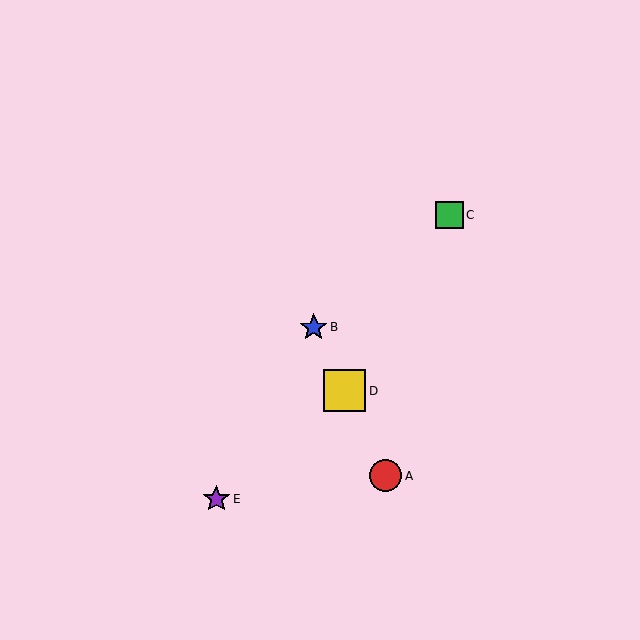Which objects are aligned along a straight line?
Objects A, B, D are aligned along a straight line.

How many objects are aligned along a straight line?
3 objects (A, B, D) are aligned along a straight line.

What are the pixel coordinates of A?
Object A is at (386, 476).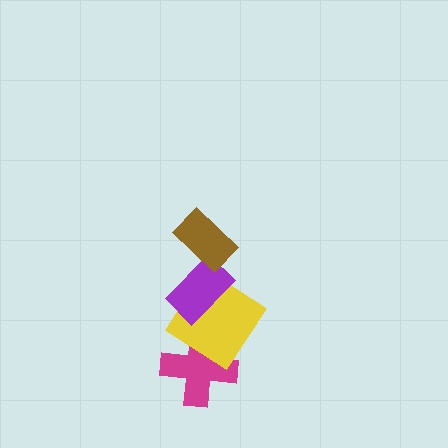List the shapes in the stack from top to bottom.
From top to bottom: the brown rectangle, the purple rectangle, the yellow diamond, the magenta cross.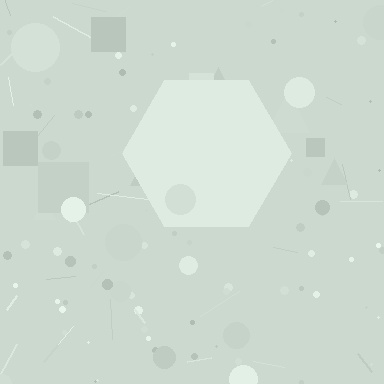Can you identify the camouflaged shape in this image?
The camouflaged shape is a hexagon.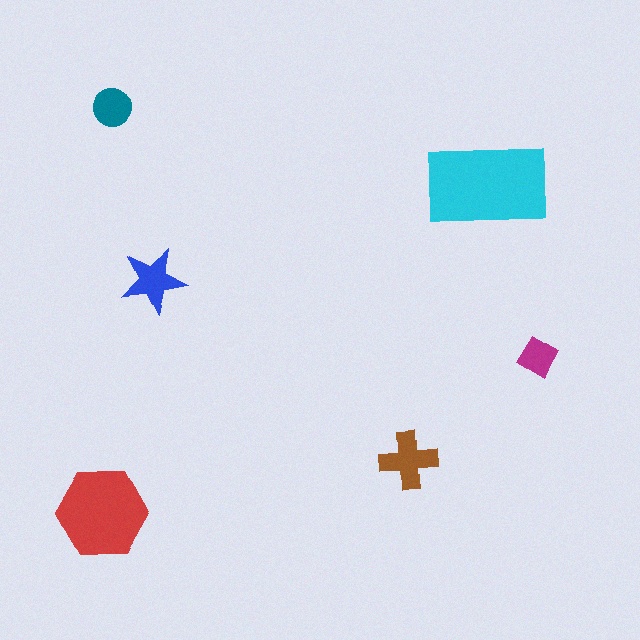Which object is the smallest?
The magenta diamond.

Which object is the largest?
The cyan rectangle.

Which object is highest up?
The teal circle is topmost.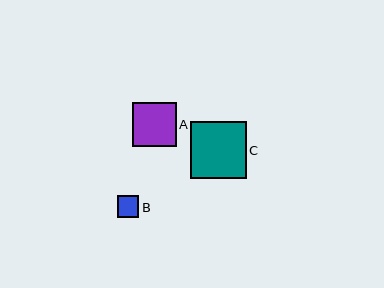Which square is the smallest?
Square B is the smallest with a size of approximately 22 pixels.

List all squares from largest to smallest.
From largest to smallest: C, A, B.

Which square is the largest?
Square C is the largest with a size of approximately 56 pixels.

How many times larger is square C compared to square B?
Square C is approximately 2.6 times the size of square B.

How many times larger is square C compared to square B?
Square C is approximately 2.6 times the size of square B.